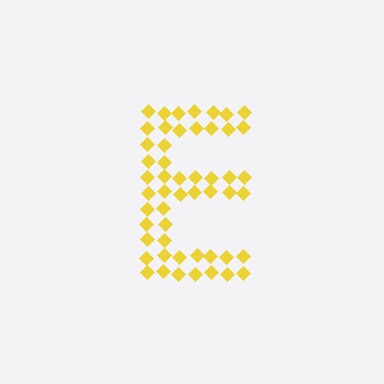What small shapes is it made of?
It is made of small diamonds.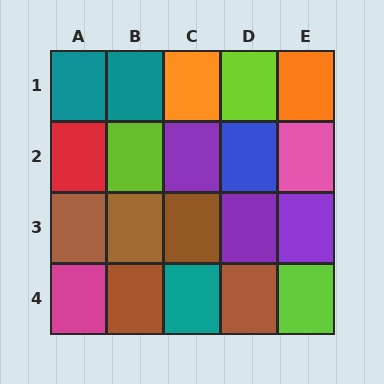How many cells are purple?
3 cells are purple.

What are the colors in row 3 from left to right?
Brown, brown, brown, purple, purple.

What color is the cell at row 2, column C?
Purple.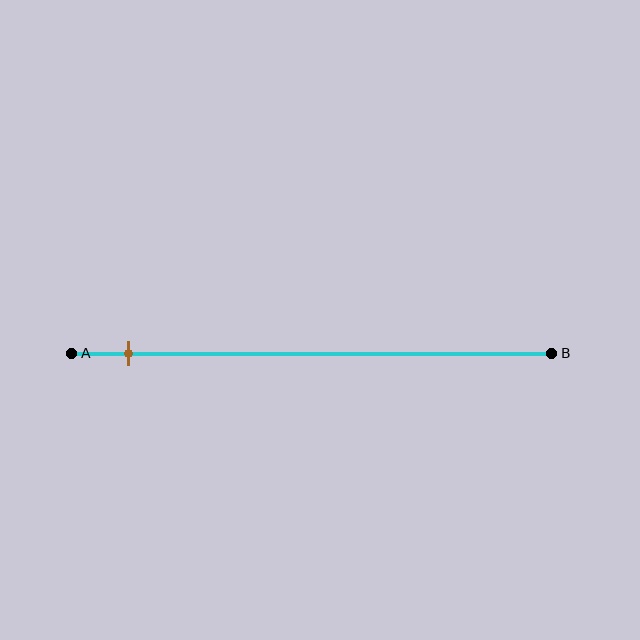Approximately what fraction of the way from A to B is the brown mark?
The brown mark is approximately 10% of the way from A to B.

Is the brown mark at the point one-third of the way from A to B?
No, the mark is at about 10% from A, not at the 33% one-third point.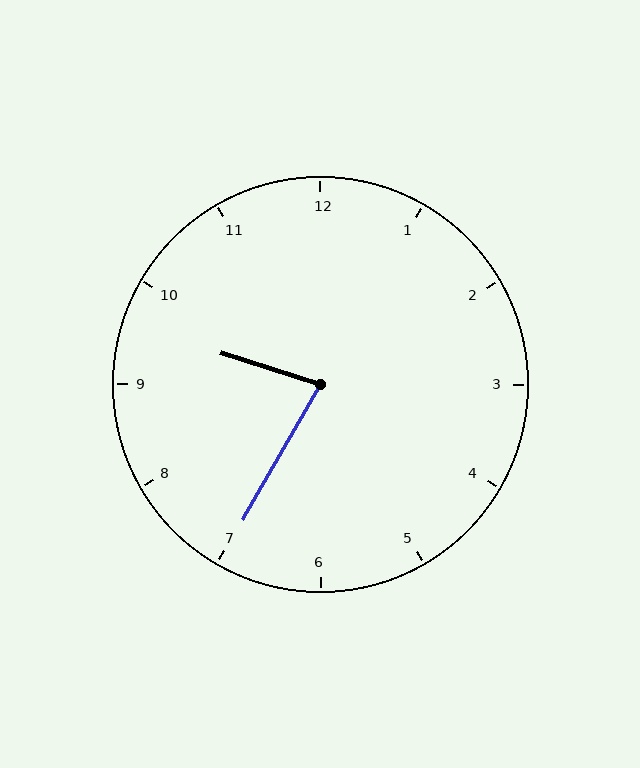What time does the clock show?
9:35.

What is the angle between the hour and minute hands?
Approximately 78 degrees.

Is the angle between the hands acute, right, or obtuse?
It is acute.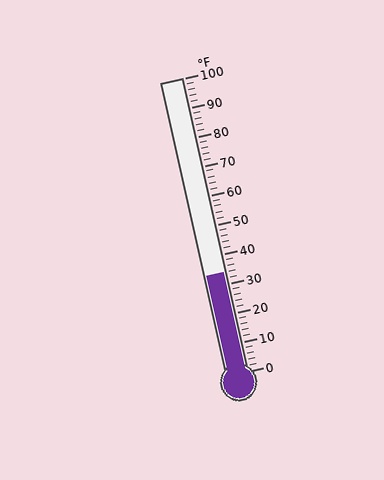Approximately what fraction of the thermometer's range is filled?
The thermometer is filled to approximately 35% of its range.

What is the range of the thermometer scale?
The thermometer scale ranges from 0°F to 100°F.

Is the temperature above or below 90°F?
The temperature is below 90°F.